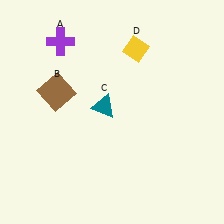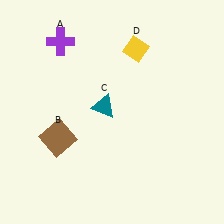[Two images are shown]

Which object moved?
The brown square (B) moved down.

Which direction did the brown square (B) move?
The brown square (B) moved down.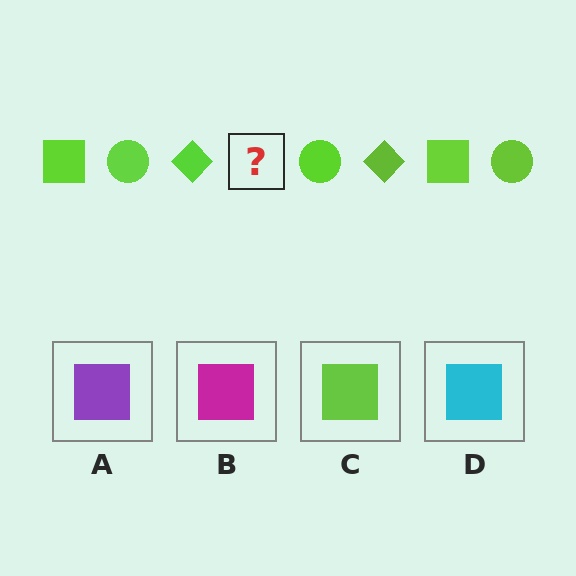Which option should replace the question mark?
Option C.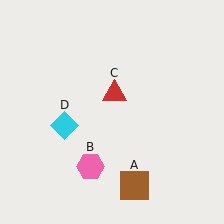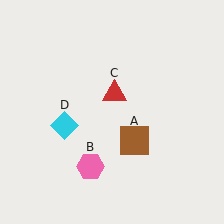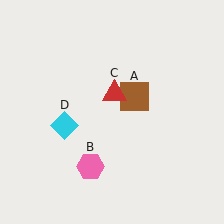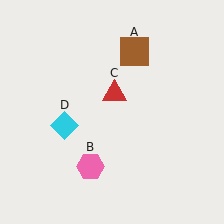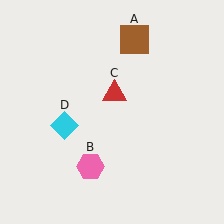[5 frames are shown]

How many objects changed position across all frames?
1 object changed position: brown square (object A).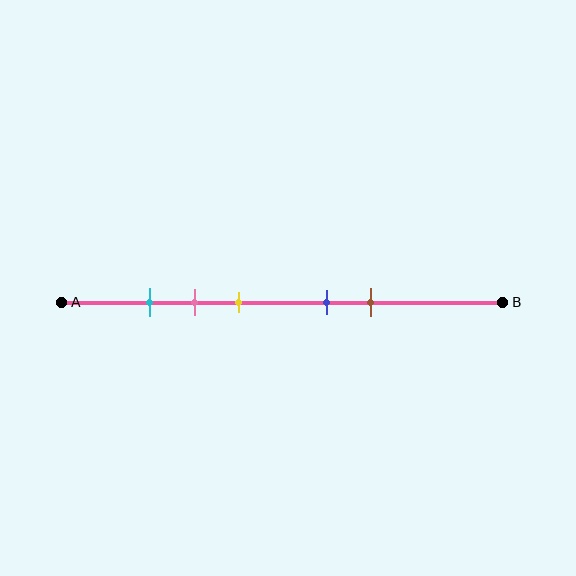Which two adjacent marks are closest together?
The cyan and pink marks are the closest adjacent pair.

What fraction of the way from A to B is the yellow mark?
The yellow mark is approximately 40% (0.4) of the way from A to B.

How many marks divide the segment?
There are 5 marks dividing the segment.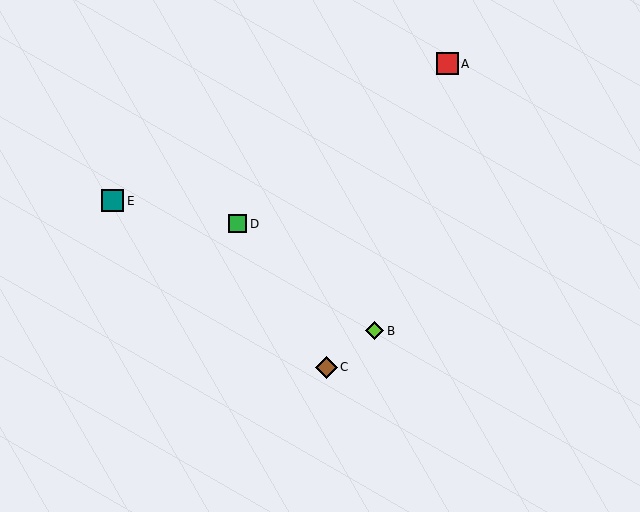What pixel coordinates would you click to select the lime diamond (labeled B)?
Click at (375, 331) to select the lime diamond B.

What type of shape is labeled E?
Shape E is a teal square.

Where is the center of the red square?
The center of the red square is at (447, 64).